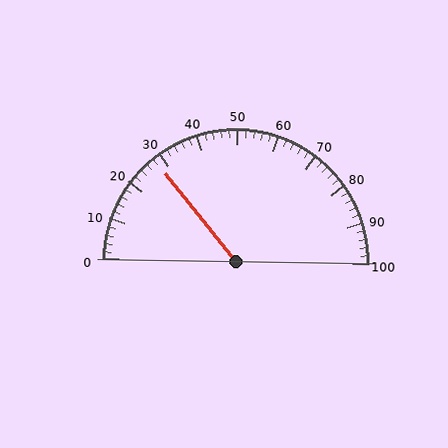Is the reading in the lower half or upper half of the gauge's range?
The reading is in the lower half of the range (0 to 100).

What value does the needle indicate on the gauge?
The needle indicates approximately 28.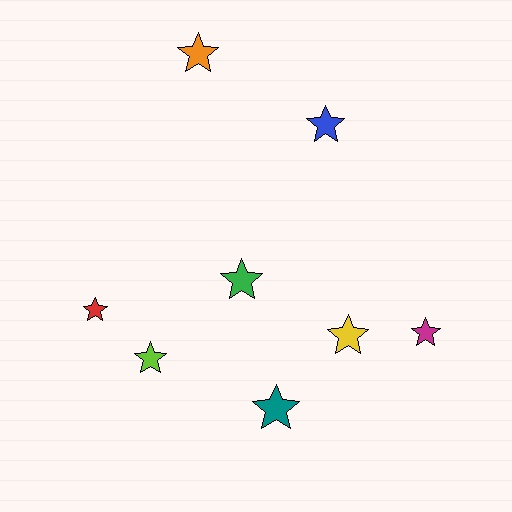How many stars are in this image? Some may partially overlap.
There are 8 stars.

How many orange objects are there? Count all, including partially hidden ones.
There is 1 orange object.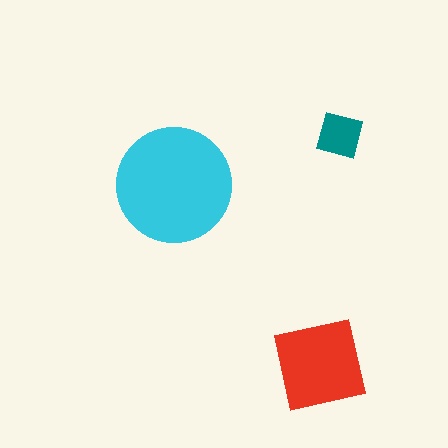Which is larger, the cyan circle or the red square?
The cyan circle.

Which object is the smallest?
The teal square.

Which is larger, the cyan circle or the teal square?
The cyan circle.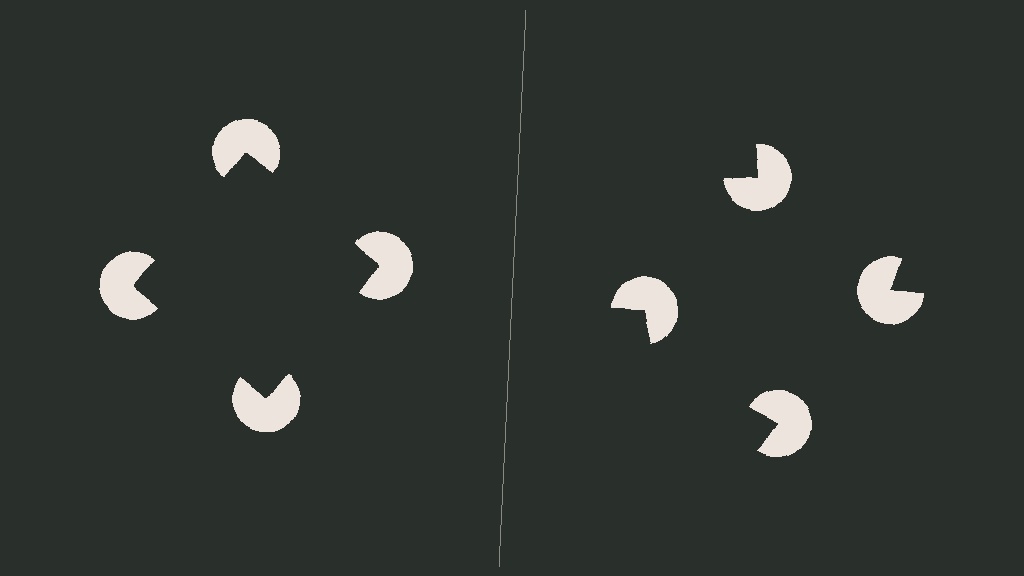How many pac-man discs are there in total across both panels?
8 — 4 on each side.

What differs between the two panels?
The pac-man discs are positioned identically on both sides; only the wedge orientations differ. On the left they align to a square; on the right they are misaligned.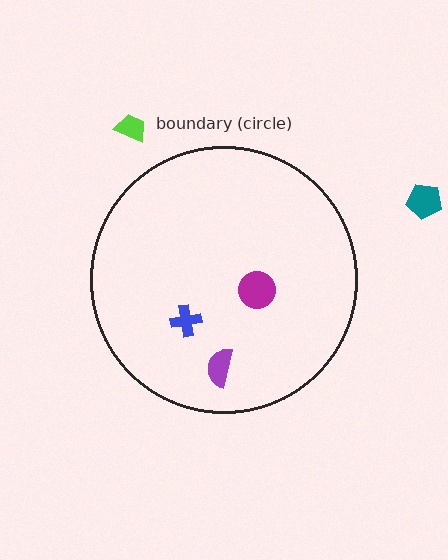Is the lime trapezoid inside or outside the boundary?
Outside.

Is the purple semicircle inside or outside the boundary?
Inside.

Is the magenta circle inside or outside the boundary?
Inside.